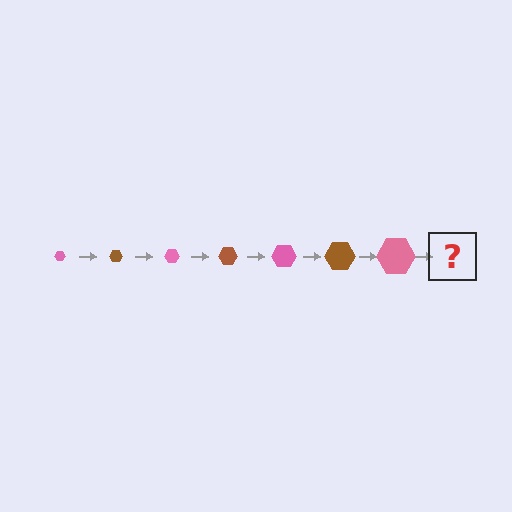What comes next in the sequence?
The next element should be a brown hexagon, larger than the previous one.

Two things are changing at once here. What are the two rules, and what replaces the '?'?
The two rules are that the hexagon grows larger each step and the color cycles through pink and brown. The '?' should be a brown hexagon, larger than the previous one.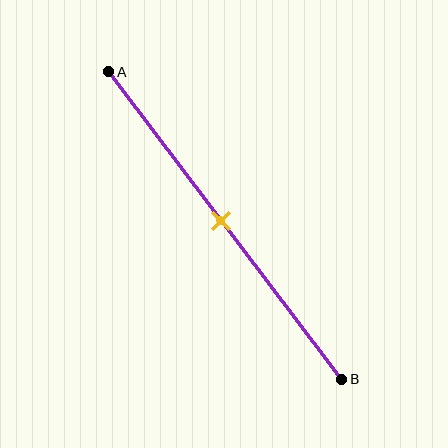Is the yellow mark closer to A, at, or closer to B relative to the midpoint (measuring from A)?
The yellow mark is approximately at the midpoint of segment AB.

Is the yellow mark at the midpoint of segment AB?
Yes, the mark is approximately at the midpoint.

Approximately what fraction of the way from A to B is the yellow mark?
The yellow mark is approximately 50% of the way from A to B.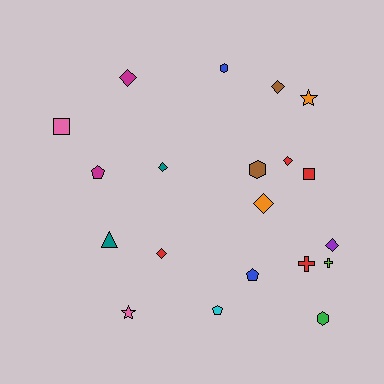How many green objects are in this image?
There is 1 green object.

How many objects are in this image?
There are 20 objects.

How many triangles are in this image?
There is 1 triangle.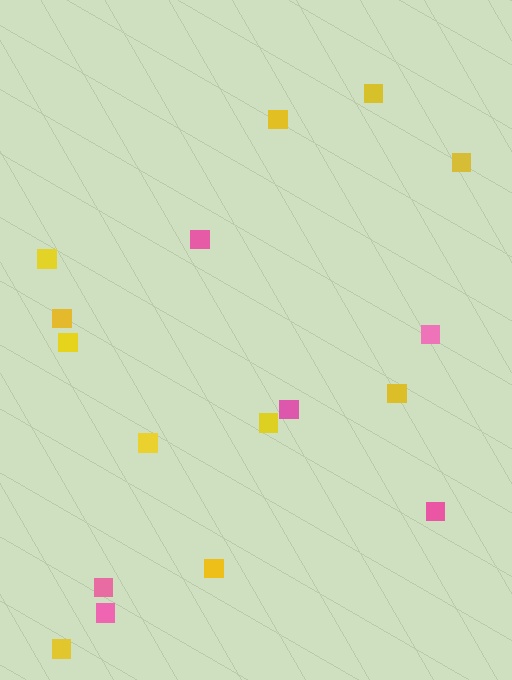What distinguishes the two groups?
There are 2 groups: one group of pink squares (6) and one group of yellow squares (11).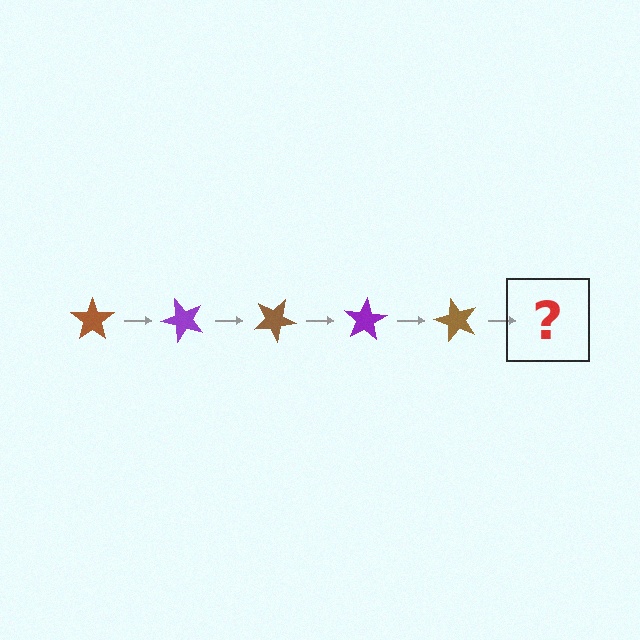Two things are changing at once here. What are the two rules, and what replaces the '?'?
The two rules are that it rotates 50 degrees each step and the color cycles through brown and purple. The '?' should be a purple star, rotated 250 degrees from the start.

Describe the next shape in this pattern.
It should be a purple star, rotated 250 degrees from the start.